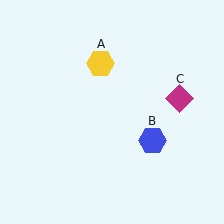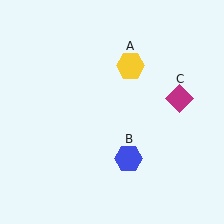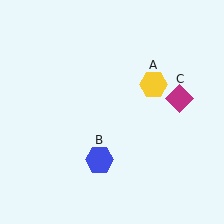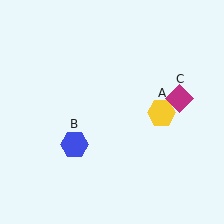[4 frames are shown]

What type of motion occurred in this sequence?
The yellow hexagon (object A), blue hexagon (object B) rotated clockwise around the center of the scene.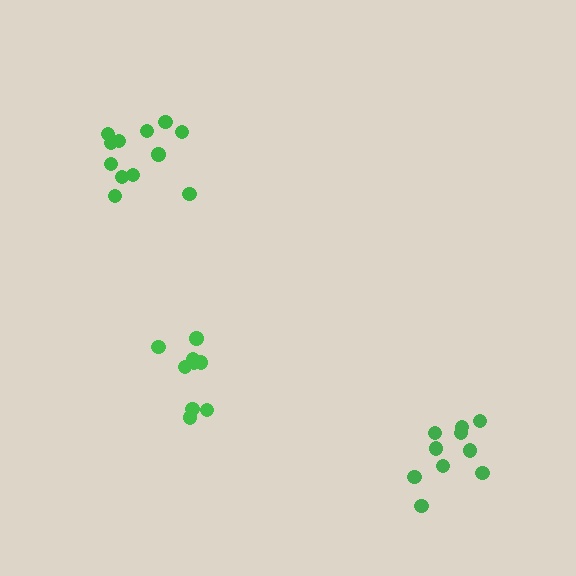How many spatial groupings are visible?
There are 3 spatial groupings.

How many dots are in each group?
Group 1: 9 dots, Group 2: 10 dots, Group 3: 12 dots (31 total).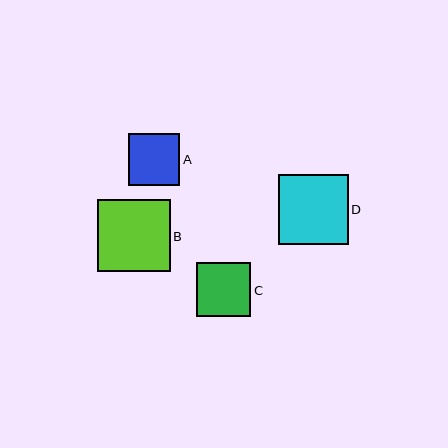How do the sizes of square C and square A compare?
Square C and square A are approximately the same size.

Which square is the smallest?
Square A is the smallest with a size of approximately 51 pixels.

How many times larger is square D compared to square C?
Square D is approximately 1.3 times the size of square C.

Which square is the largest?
Square B is the largest with a size of approximately 72 pixels.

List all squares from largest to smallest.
From largest to smallest: B, D, C, A.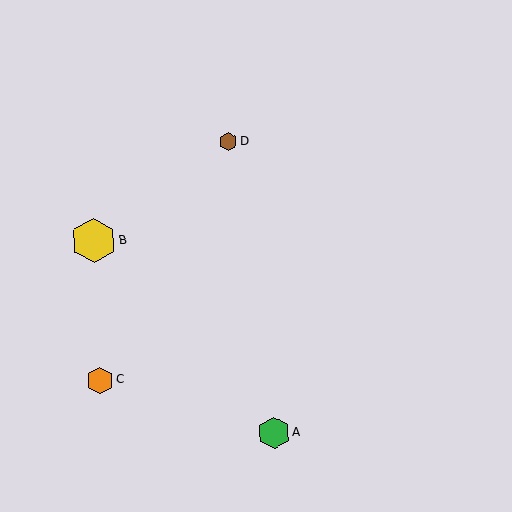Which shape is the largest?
The yellow hexagon (labeled B) is the largest.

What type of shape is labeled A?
Shape A is a green hexagon.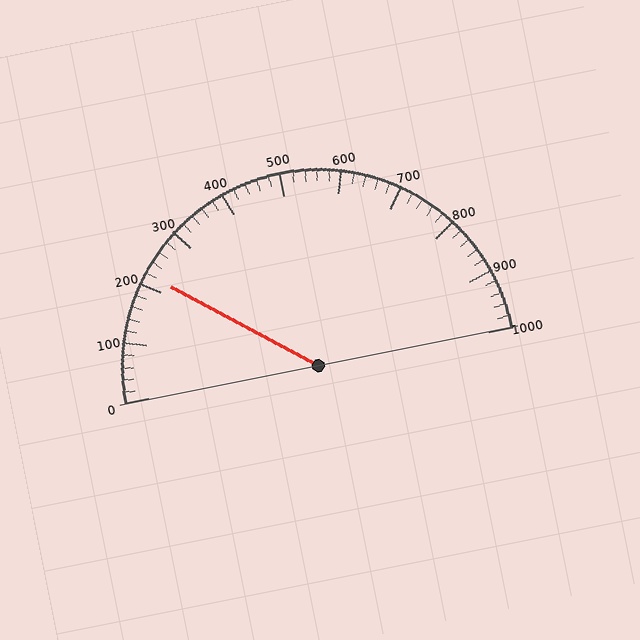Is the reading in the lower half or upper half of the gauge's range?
The reading is in the lower half of the range (0 to 1000).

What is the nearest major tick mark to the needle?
The nearest major tick mark is 200.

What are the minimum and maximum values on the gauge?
The gauge ranges from 0 to 1000.